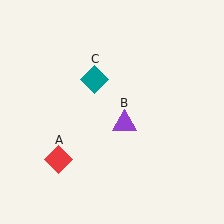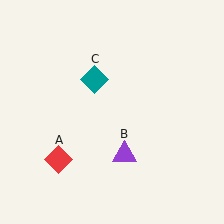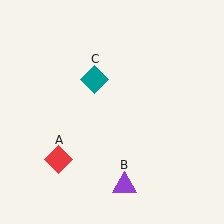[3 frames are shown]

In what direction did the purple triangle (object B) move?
The purple triangle (object B) moved down.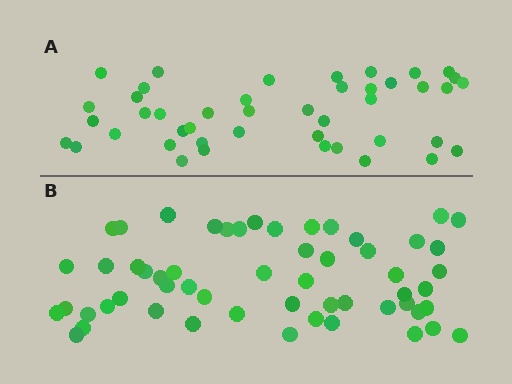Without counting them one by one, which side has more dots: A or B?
Region B (the bottom region) has more dots.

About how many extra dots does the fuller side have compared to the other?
Region B has roughly 12 or so more dots than region A.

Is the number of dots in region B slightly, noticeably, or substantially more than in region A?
Region B has noticeably more, but not dramatically so. The ratio is roughly 1.3 to 1.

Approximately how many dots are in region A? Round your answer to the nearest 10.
About 40 dots. (The exact count is 44, which rounds to 40.)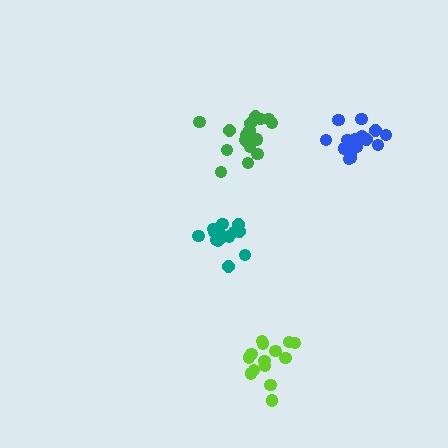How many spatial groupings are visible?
There are 4 spatial groupings.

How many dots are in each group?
Group 1: 17 dots, Group 2: 17 dots, Group 3: 14 dots, Group 4: 15 dots (63 total).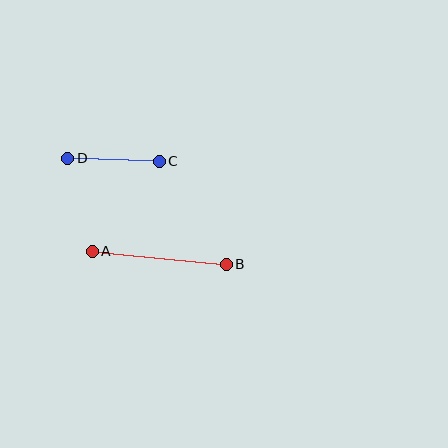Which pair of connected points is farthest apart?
Points A and B are farthest apart.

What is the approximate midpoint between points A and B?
The midpoint is at approximately (159, 258) pixels.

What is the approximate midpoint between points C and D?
The midpoint is at approximately (114, 160) pixels.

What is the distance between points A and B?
The distance is approximately 135 pixels.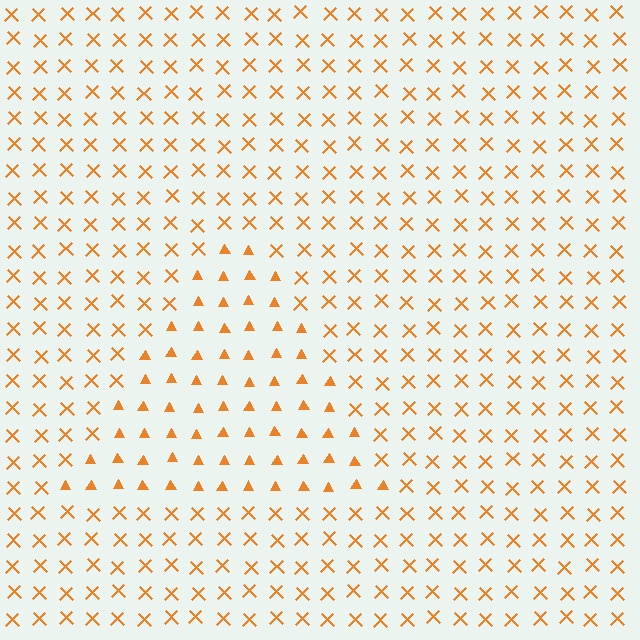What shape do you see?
I see a triangle.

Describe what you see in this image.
The image is filled with small orange elements arranged in a uniform grid. A triangle-shaped region contains triangles, while the surrounding area contains X marks. The boundary is defined purely by the change in element shape.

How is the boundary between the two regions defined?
The boundary is defined by a change in element shape: triangles inside vs. X marks outside. All elements share the same color and spacing.